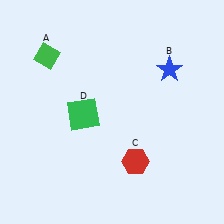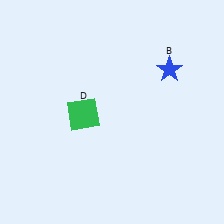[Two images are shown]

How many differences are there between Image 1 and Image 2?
There are 2 differences between the two images.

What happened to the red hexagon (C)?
The red hexagon (C) was removed in Image 2. It was in the bottom-right area of Image 1.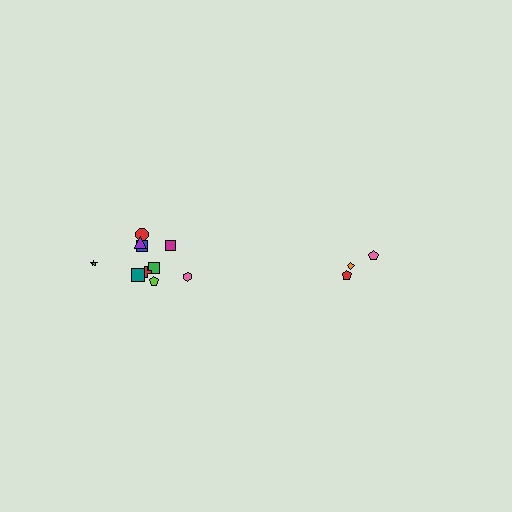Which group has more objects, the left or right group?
The left group.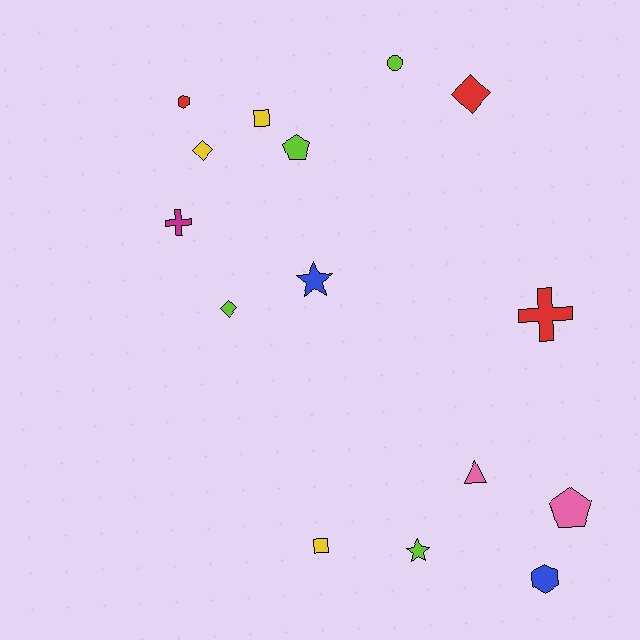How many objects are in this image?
There are 15 objects.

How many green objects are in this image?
There are no green objects.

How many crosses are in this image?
There are 2 crosses.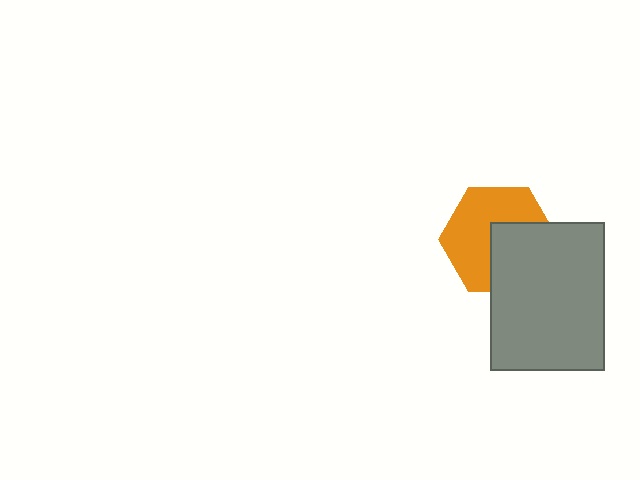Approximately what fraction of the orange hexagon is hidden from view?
Roughly 42% of the orange hexagon is hidden behind the gray rectangle.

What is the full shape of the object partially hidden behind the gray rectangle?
The partially hidden object is an orange hexagon.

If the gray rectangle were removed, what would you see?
You would see the complete orange hexagon.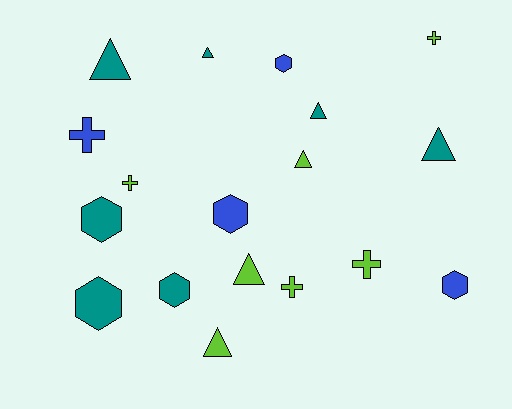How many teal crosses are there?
There are no teal crosses.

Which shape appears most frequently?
Triangle, with 7 objects.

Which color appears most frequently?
Teal, with 7 objects.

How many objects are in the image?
There are 18 objects.